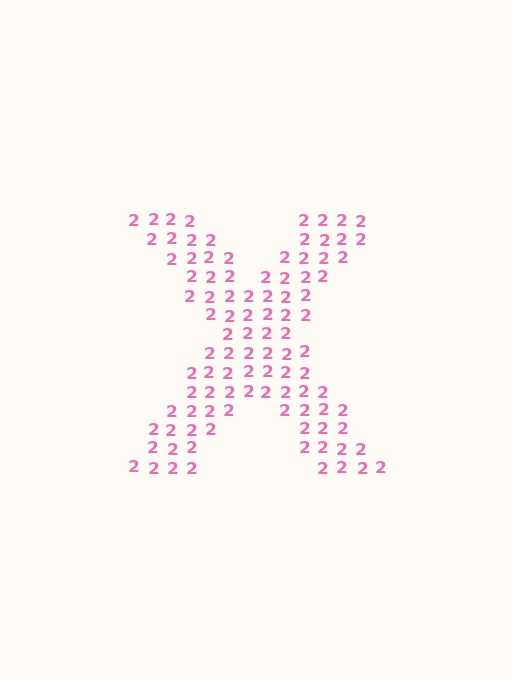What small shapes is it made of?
It is made of small digit 2's.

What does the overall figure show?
The overall figure shows the letter X.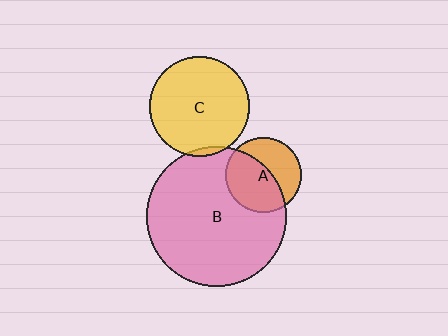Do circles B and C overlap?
Yes.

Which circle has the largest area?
Circle B (pink).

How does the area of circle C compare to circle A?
Approximately 1.7 times.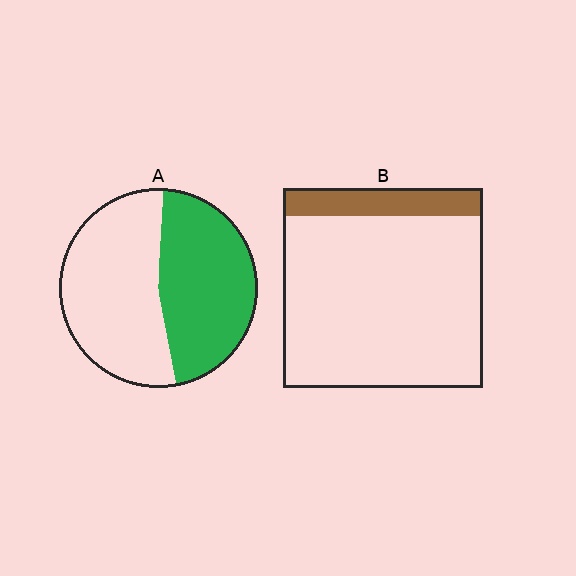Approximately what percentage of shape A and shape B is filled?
A is approximately 45% and B is approximately 15%.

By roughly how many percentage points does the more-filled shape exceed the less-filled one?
By roughly 30 percentage points (A over B).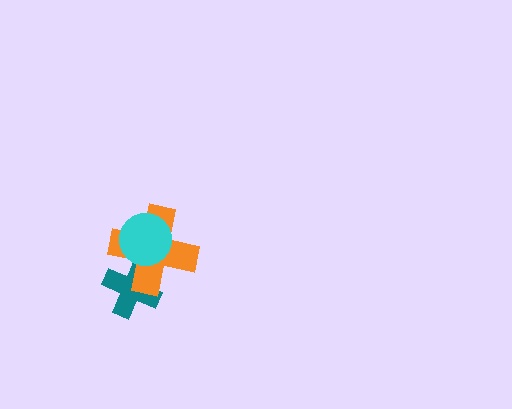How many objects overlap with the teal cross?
1 object overlaps with the teal cross.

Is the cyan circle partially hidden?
No, no other shape covers it.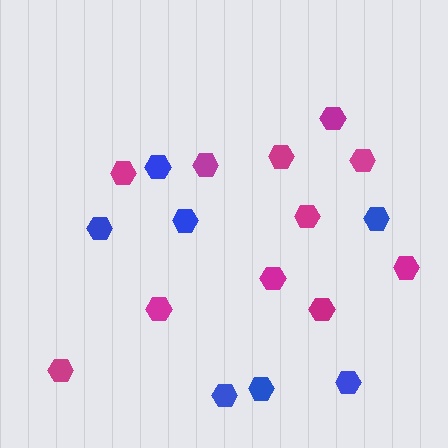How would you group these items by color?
There are 2 groups: one group of magenta hexagons (11) and one group of blue hexagons (7).